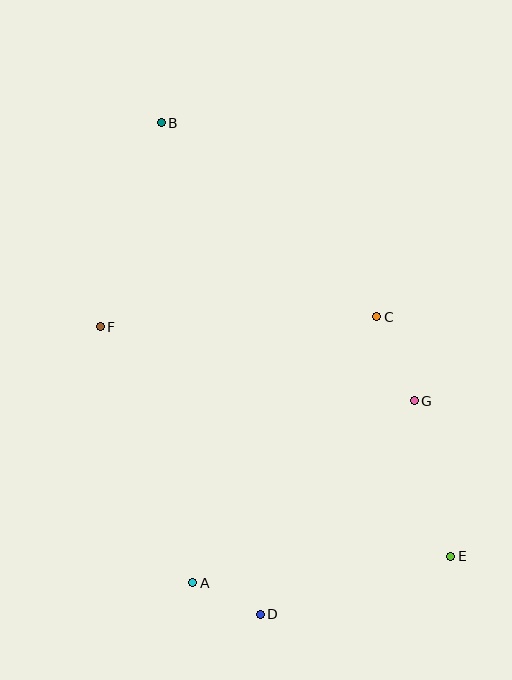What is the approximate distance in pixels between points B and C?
The distance between B and C is approximately 290 pixels.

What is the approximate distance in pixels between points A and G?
The distance between A and G is approximately 287 pixels.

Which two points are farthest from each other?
Points B and E are farthest from each other.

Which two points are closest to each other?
Points A and D are closest to each other.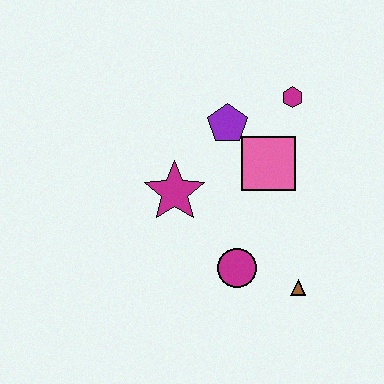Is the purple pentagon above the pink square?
Yes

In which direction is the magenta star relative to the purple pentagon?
The magenta star is below the purple pentagon.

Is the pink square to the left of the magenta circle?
No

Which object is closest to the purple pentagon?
The pink square is closest to the purple pentagon.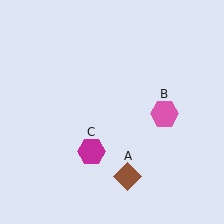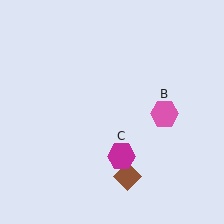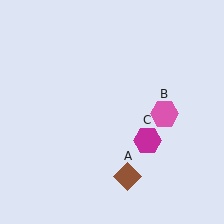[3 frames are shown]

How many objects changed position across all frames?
1 object changed position: magenta hexagon (object C).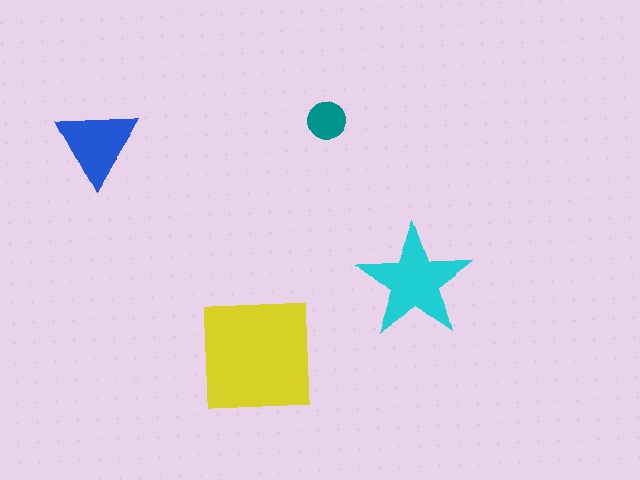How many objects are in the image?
There are 4 objects in the image.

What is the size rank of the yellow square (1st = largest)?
1st.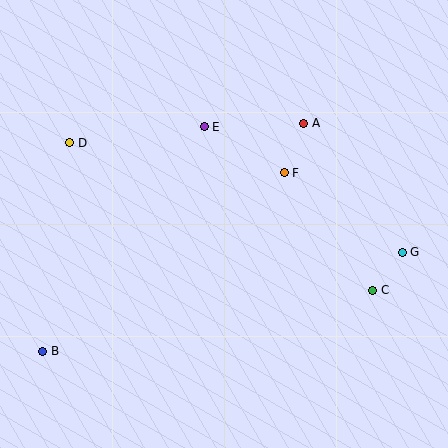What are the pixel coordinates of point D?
Point D is at (70, 143).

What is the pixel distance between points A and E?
The distance between A and E is 100 pixels.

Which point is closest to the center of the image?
Point F at (284, 173) is closest to the center.